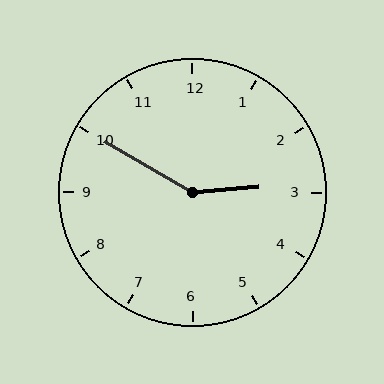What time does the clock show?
2:50.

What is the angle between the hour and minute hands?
Approximately 145 degrees.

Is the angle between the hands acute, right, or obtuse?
It is obtuse.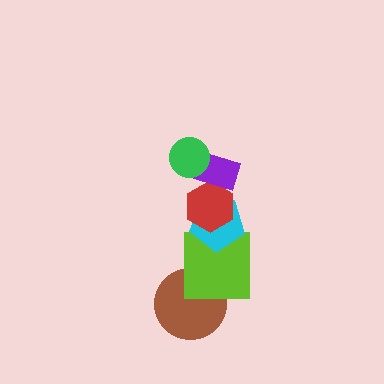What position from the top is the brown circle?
The brown circle is 6th from the top.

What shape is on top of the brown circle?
The lime square is on top of the brown circle.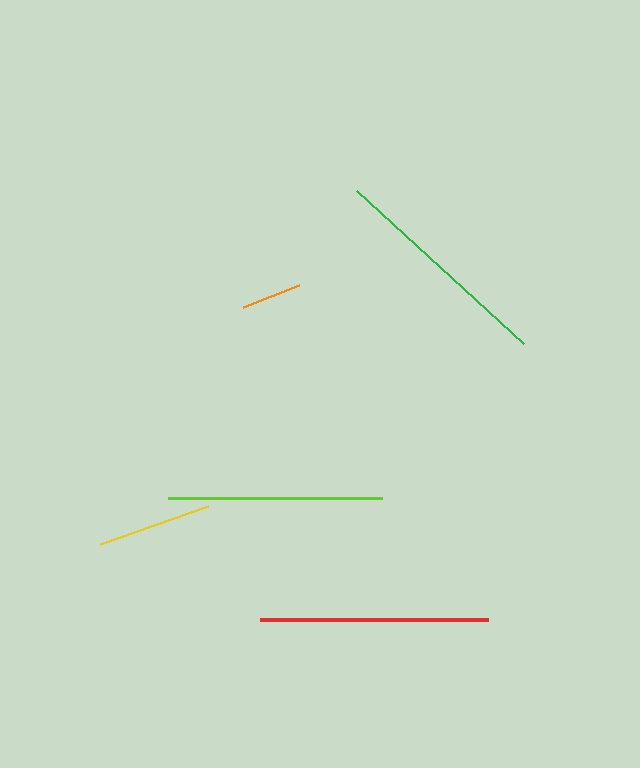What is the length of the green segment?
The green segment is approximately 226 pixels long.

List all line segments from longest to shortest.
From longest to shortest: red, green, lime, yellow, orange.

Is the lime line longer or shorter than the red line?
The red line is longer than the lime line.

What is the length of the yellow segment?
The yellow segment is approximately 115 pixels long.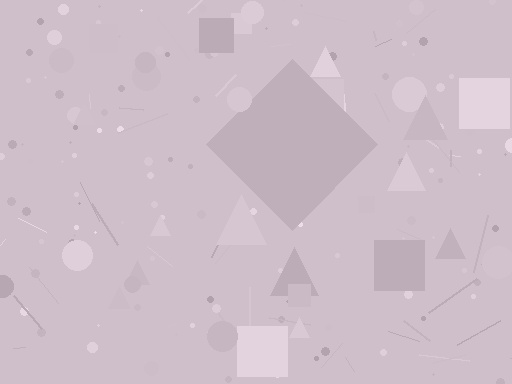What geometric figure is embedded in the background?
A diamond is embedded in the background.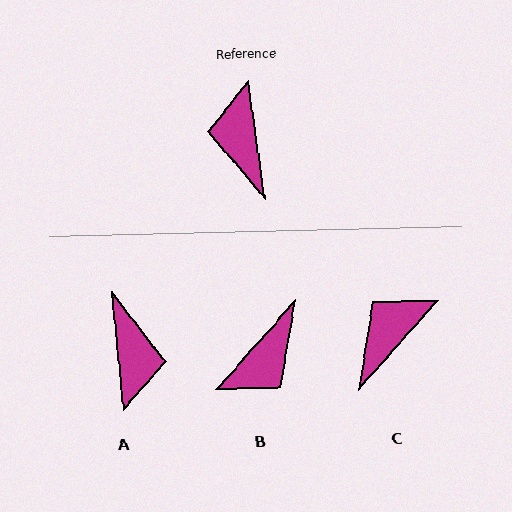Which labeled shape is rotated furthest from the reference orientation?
A, about 178 degrees away.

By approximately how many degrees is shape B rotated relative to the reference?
Approximately 130 degrees counter-clockwise.